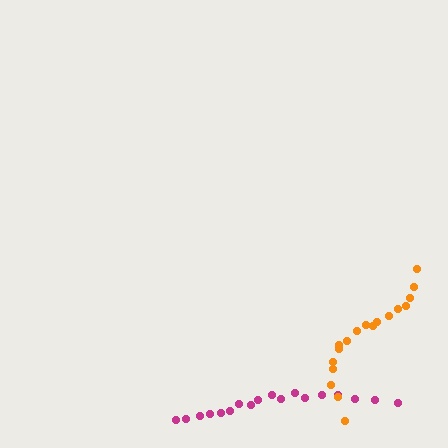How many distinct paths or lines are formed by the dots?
There are 2 distinct paths.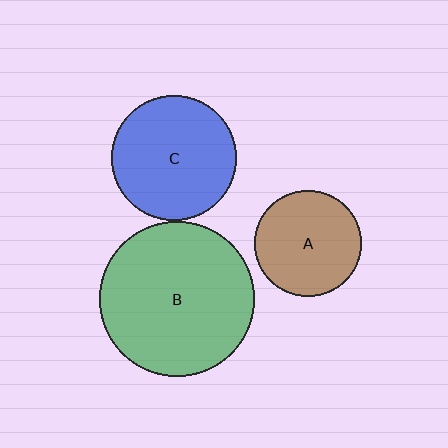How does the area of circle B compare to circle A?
Approximately 2.1 times.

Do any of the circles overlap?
No, none of the circles overlap.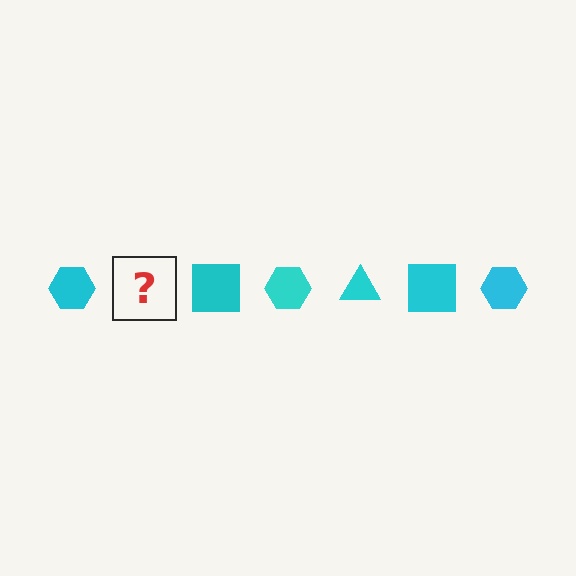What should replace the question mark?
The question mark should be replaced with a cyan triangle.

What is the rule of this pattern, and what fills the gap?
The rule is that the pattern cycles through hexagon, triangle, square shapes in cyan. The gap should be filled with a cyan triangle.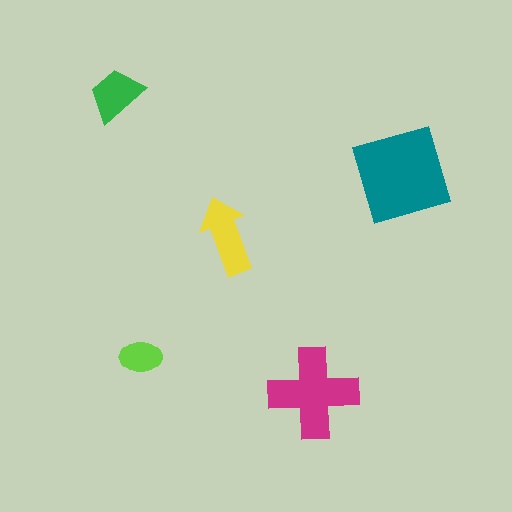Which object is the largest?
The teal square.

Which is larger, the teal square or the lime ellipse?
The teal square.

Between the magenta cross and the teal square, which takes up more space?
The teal square.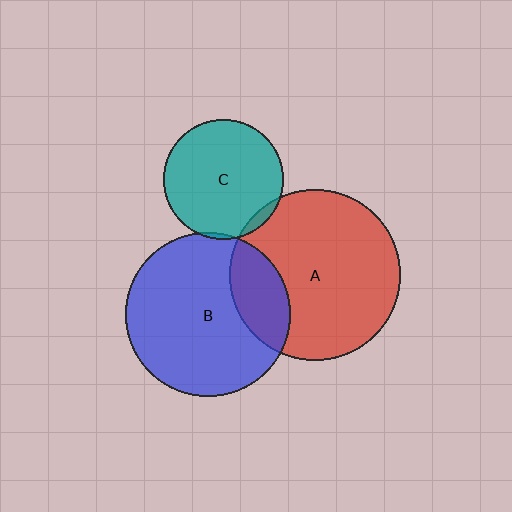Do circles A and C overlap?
Yes.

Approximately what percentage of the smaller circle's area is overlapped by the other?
Approximately 5%.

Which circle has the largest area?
Circle A (red).